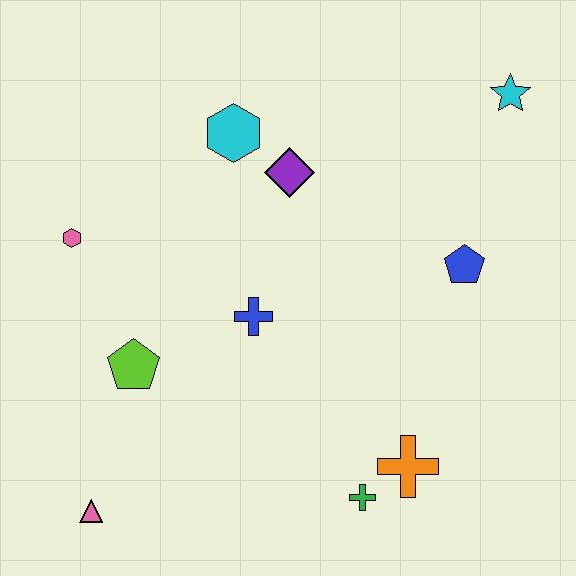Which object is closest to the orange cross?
The green cross is closest to the orange cross.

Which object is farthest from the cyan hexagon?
The pink triangle is farthest from the cyan hexagon.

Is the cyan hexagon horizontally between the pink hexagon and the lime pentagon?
No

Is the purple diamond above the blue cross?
Yes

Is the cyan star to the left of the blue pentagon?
No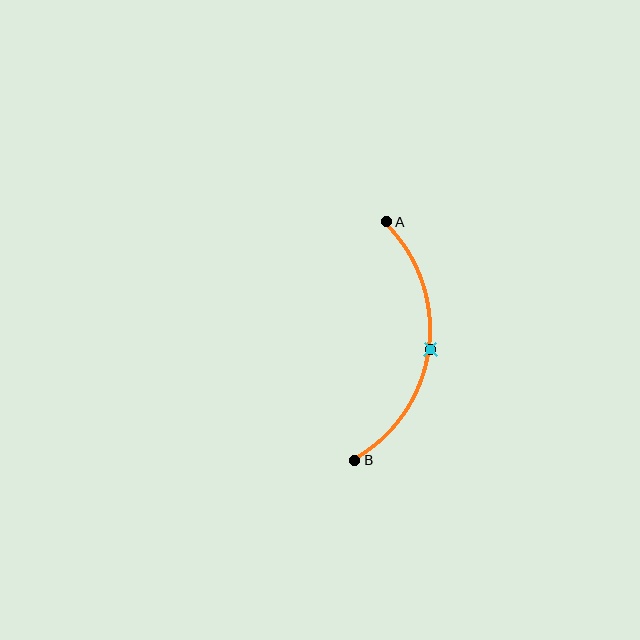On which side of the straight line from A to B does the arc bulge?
The arc bulges to the right of the straight line connecting A and B.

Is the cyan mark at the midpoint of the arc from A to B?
Yes. The cyan mark lies on the arc at equal arc-length from both A and B — it is the arc midpoint.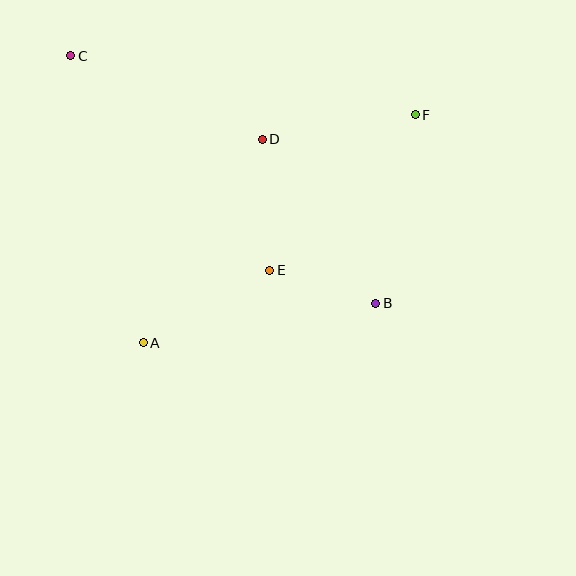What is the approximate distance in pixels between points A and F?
The distance between A and F is approximately 355 pixels.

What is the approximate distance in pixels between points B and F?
The distance between B and F is approximately 193 pixels.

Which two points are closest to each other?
Points B and E are closest to each other.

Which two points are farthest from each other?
Points B and C are farthest from each other.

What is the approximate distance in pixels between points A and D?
The distance between A and D is approximately 236 pixels.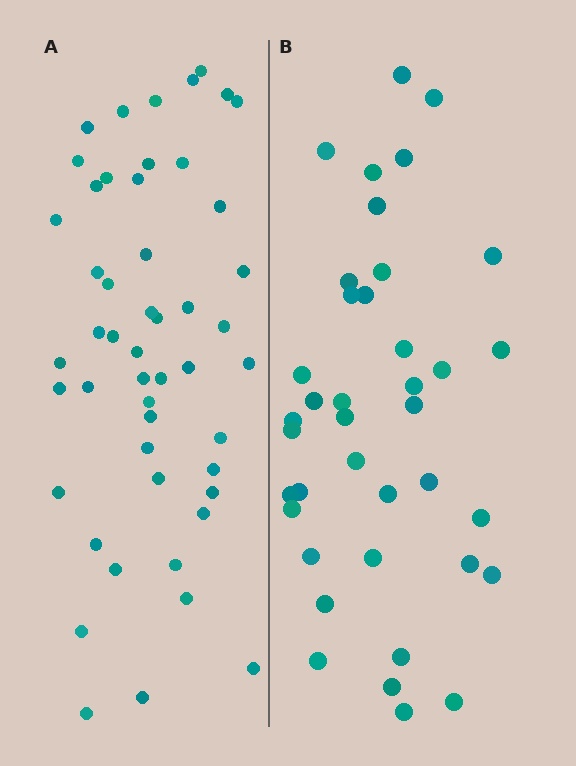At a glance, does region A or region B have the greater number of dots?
Region A (the left region) has more dots.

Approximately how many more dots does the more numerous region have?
Region A has roughly 12 or so more dots than region B.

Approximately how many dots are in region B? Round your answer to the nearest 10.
About 40 dots. (The exact count is 39, which rounds to 40.)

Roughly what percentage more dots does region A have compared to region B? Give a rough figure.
About 30% more.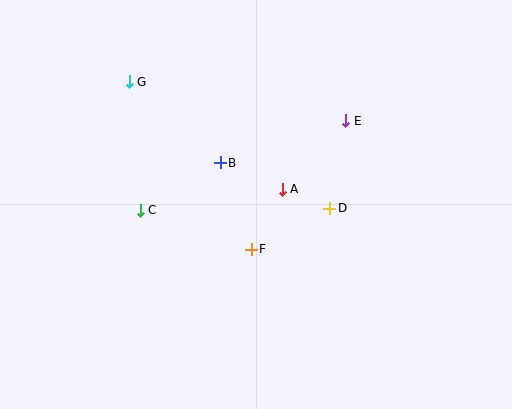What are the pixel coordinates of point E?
Point E is at (346, 121).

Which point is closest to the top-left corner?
Point G is closest to the top-left corner.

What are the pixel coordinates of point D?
Point D is at (330, 208).